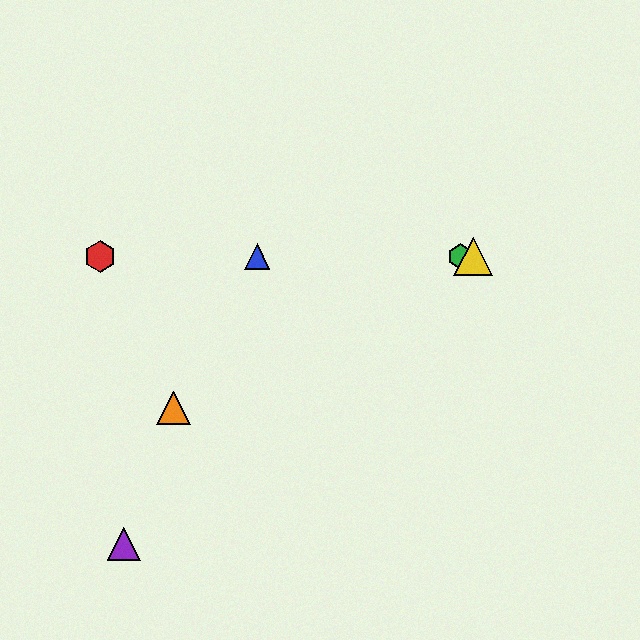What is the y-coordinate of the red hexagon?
The red hexagon is at y≈256.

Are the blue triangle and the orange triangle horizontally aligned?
No, the blue triangle is at y≈256 and the orange triangle is at y≈408.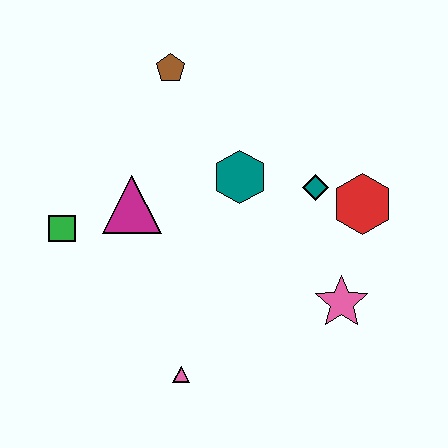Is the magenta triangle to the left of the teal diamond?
Yes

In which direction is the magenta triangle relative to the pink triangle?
The magenta triangle is above the pink triangle.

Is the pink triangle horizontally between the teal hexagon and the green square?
Yes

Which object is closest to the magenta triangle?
The green square is closest to the magenta triangle.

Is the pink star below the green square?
Yes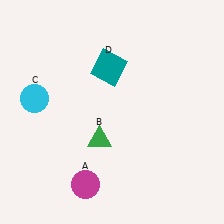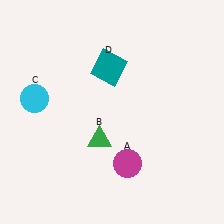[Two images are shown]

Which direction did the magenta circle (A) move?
The magenta circle (A) moved right.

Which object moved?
The magenta circle (A) moved right.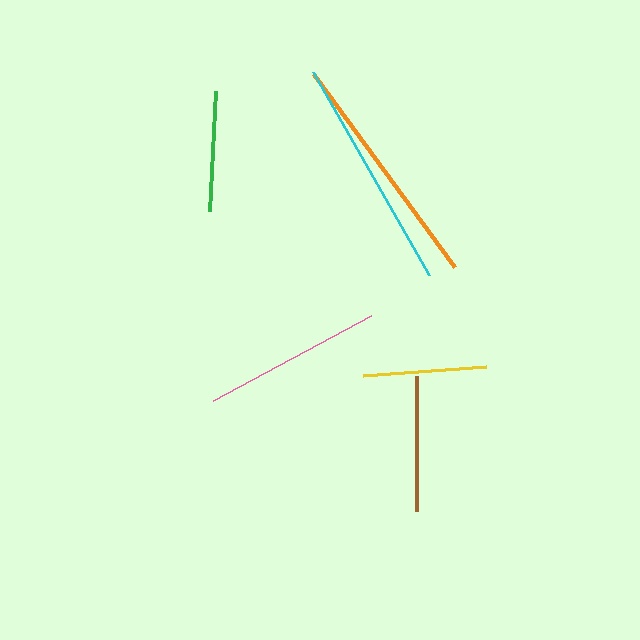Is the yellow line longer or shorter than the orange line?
The orange line is longer than the yellow line.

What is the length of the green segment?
The green segment is approximately 121 pixels long.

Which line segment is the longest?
The orange line is the longest at approximately 239 pixels.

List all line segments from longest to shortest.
From longest to shortest: orange, cyan, pink, brown, yellow, green.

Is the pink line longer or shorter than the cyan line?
The cyan line is longer than the pink line.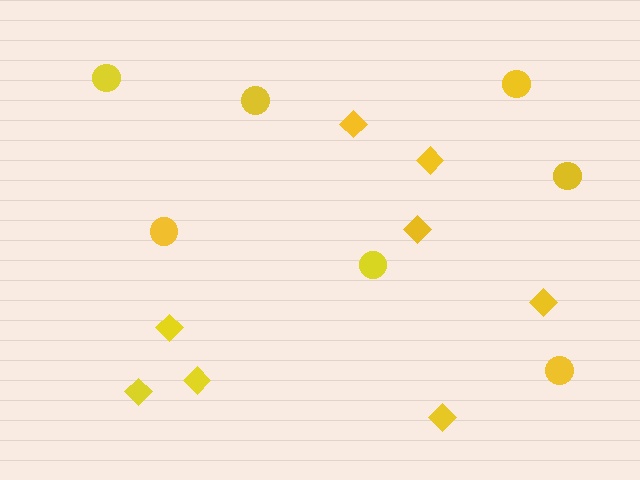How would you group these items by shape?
There are 2 groups: one group of circles (7) and one group of diamonds (8).